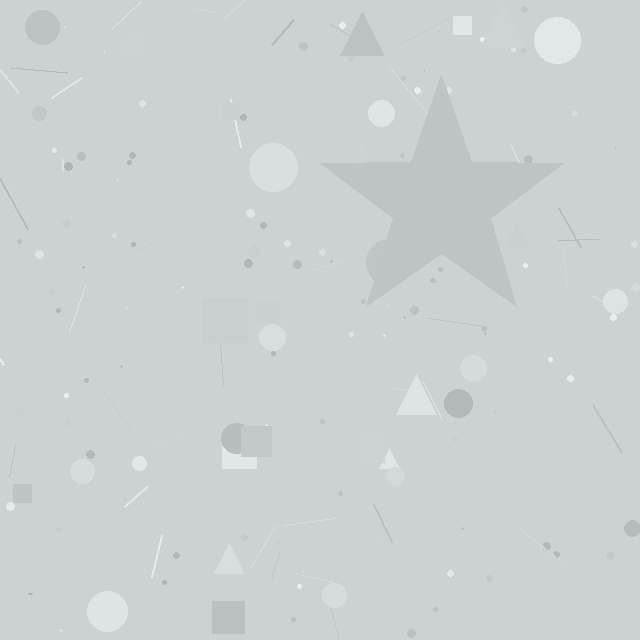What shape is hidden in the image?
A star is hidden in the image.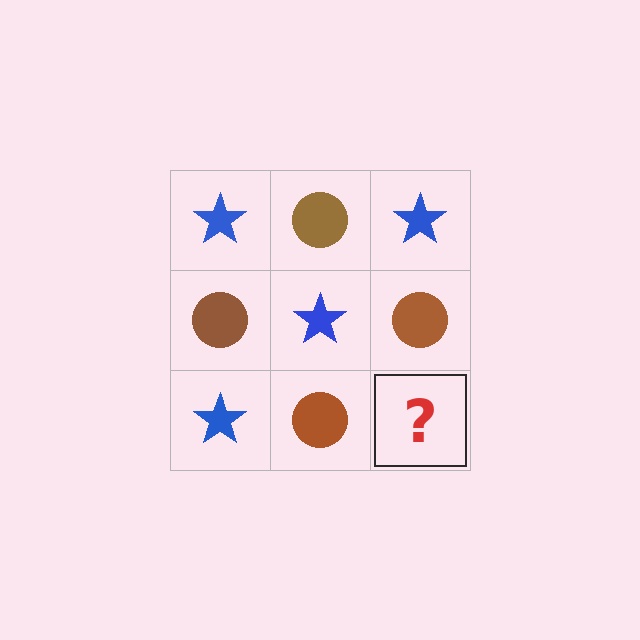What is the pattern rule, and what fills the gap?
The rule is that it alternates blue star and brown circle in a checkerboard pattern. The gap should be filled with a blue star.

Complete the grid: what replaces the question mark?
The question mark should be replaced with a blue star.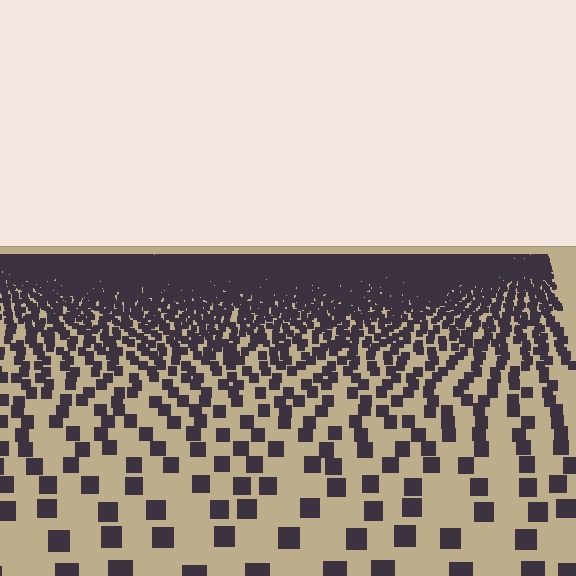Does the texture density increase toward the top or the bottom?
Density increases toward the top.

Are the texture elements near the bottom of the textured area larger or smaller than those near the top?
Larger. Near the bottom, elements are closer to the viewer and appear at a bigger on-screen size.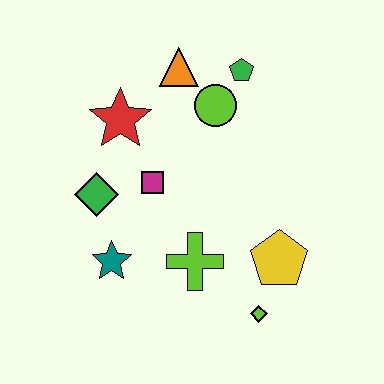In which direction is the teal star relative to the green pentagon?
The teal star is below the green pentagon.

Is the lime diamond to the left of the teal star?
No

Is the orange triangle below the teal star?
No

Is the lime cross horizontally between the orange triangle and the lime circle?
Yes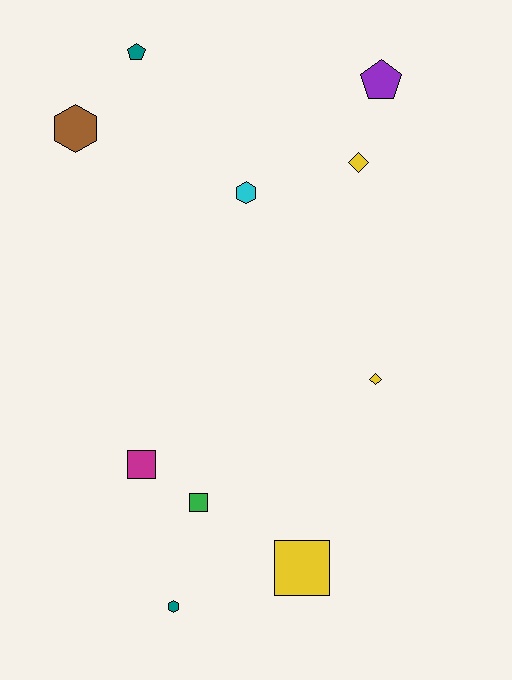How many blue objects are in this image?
There are no blue objects.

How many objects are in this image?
There are 10 objects.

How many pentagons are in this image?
There are 2 pentagons.